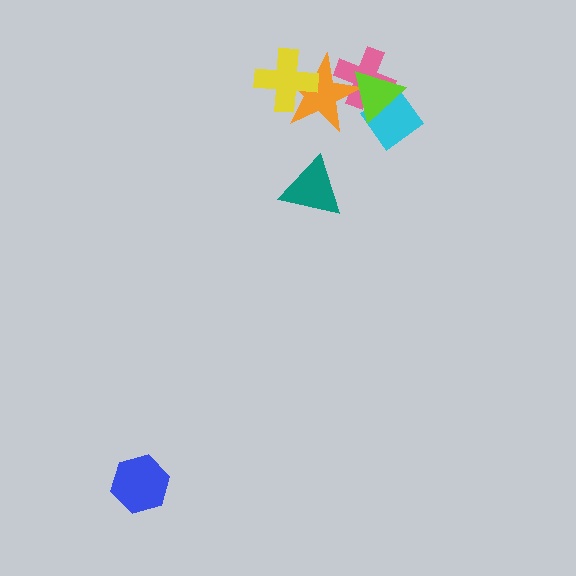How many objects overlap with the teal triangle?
0 objects overlap with the teal triangle.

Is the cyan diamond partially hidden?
Yes, it is partially covered by another shape.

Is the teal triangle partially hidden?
No, no other shape covers it.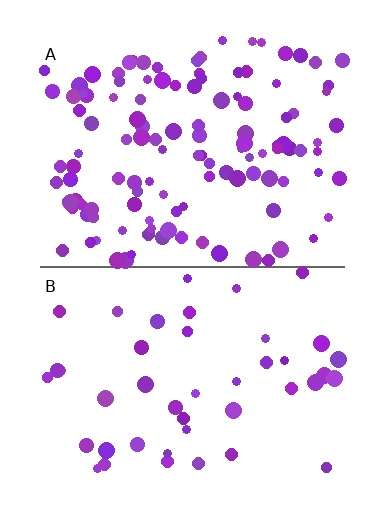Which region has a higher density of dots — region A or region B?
A (the top).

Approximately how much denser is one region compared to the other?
Approximately 2.7× — region A over region B.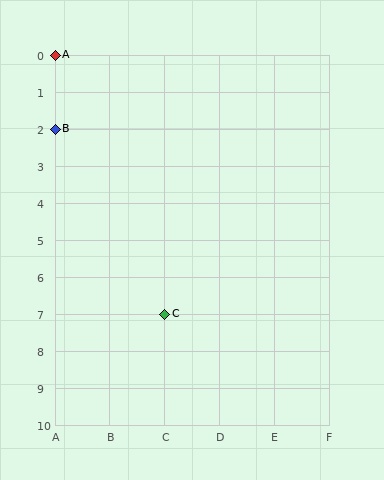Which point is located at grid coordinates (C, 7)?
Point C is at (C, 7).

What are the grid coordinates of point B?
Point B is at grid coordinates (A, 2).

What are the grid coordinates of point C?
Point C is at grid coordinates (C, 7).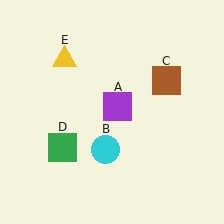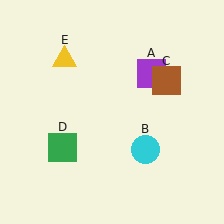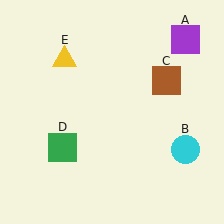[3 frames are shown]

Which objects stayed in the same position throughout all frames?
Brown square (object C) and green square (object D) and yellow triangle (object E) remained stationary.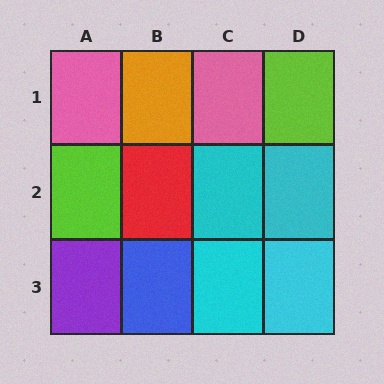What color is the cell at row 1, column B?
Orange.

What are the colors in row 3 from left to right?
Purple, blue, cyan, cyan.